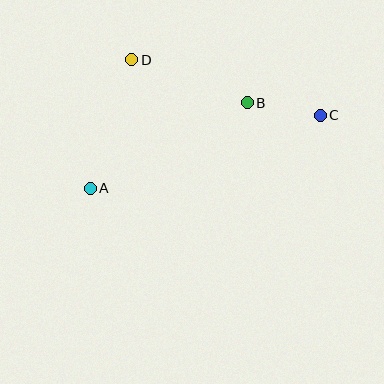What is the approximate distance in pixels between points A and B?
The distance between A and B is approximately 179 pixels.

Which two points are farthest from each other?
Points A and C are farthest from each other.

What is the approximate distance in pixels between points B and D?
The distance between B and D is approximately 123 pixels.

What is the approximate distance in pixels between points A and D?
The distance between A and D is approximately 135 pixels.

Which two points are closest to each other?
Points B and C are closest to each other.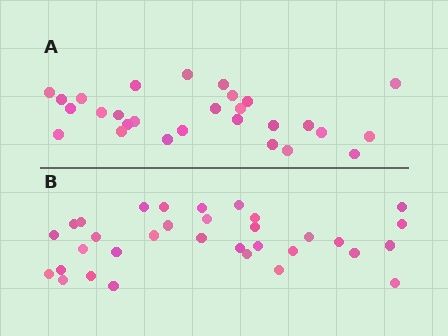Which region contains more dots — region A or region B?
Region B (the bottom region) has more dots.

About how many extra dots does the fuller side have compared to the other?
Region B has about 5 more dots than region A.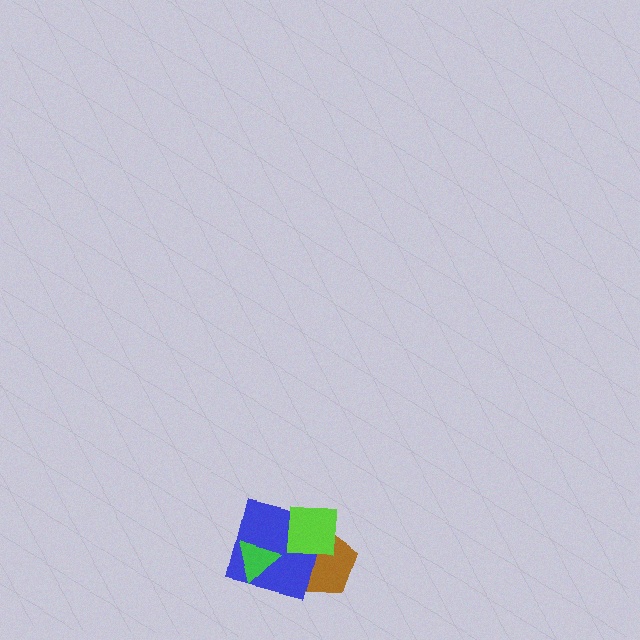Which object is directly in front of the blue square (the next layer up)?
The lime square is directly in front of the blue square.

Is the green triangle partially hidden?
No, no other shape covers it.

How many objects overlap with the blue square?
3 objects overlap with the blue square.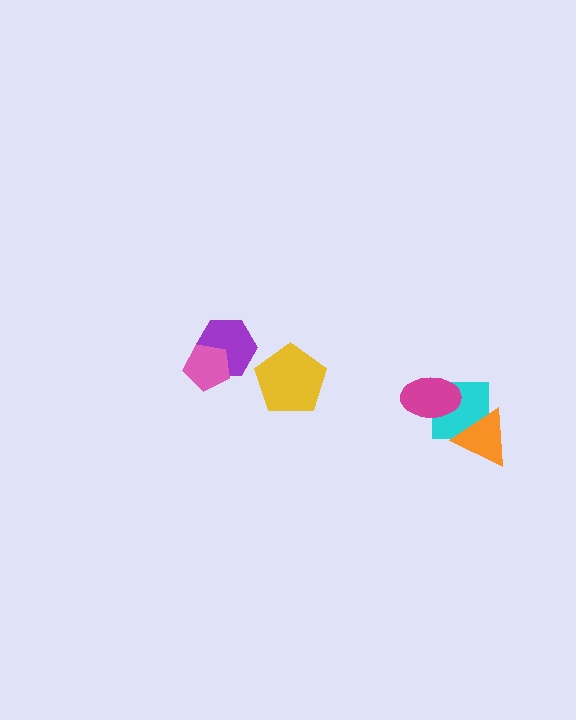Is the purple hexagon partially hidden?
Yes, it is partially covered by another shape.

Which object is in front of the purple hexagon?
The pink pentagon is in front of the purple hexagon.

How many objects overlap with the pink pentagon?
1 object overlaps with the pink pentagon.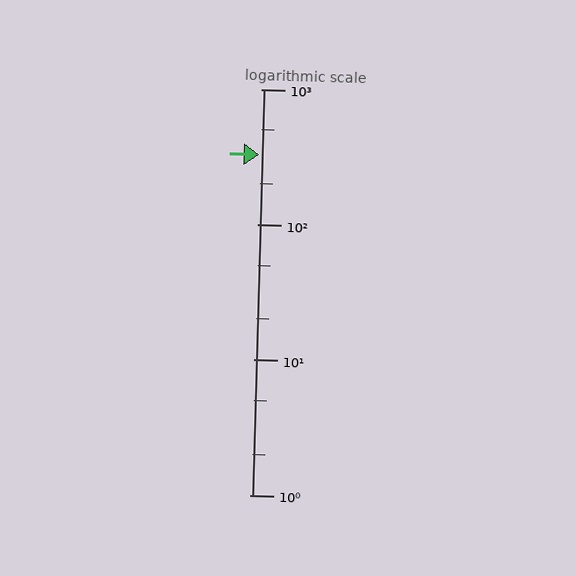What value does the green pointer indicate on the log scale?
The pointer indicates approximately 330.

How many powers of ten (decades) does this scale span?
The scale spans 3 decades, from 1 to 1000.